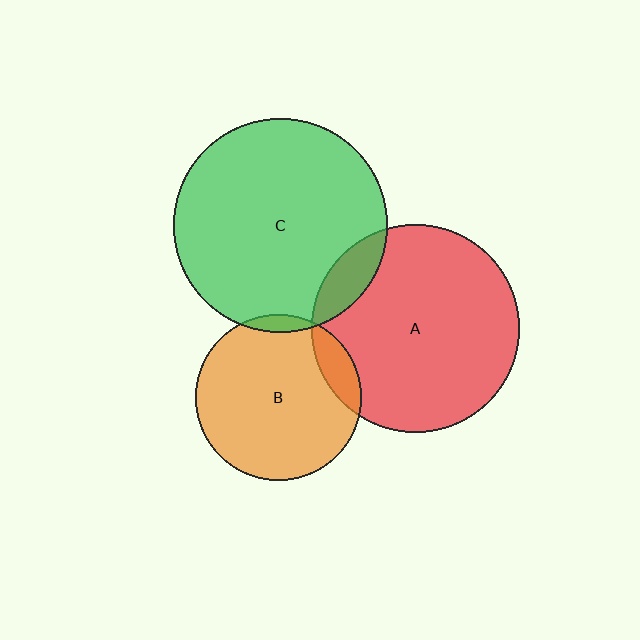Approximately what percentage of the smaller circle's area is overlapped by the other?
Approximately 5%.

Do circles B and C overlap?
Yes.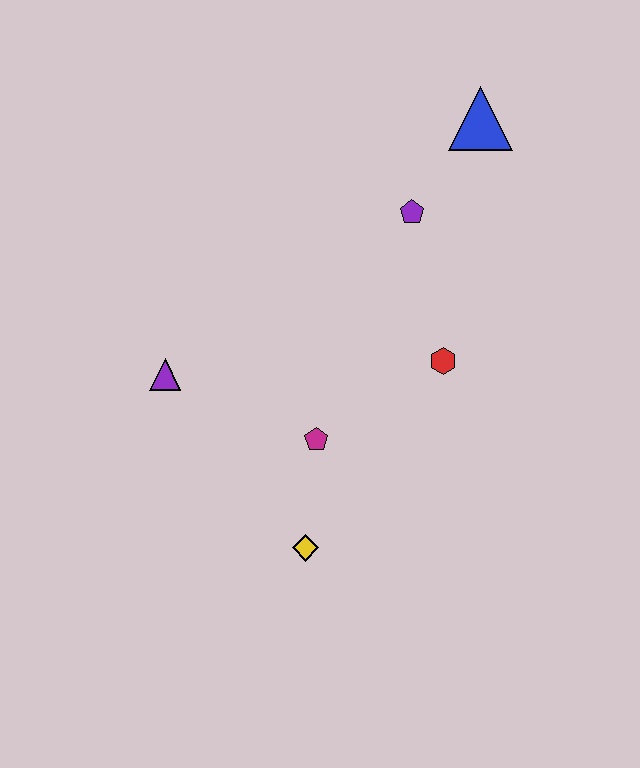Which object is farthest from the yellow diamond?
The blue triangle is farthest from the yellow diamond.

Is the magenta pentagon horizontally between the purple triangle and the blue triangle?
Yes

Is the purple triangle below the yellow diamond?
No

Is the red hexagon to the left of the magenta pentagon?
No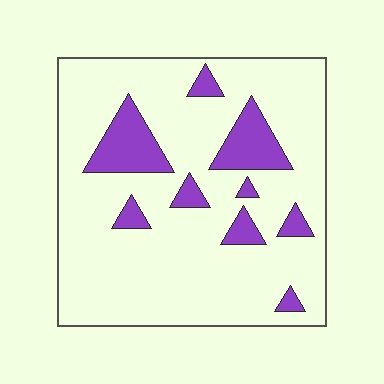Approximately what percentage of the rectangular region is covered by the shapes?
Approximately 15%.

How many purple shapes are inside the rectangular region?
9.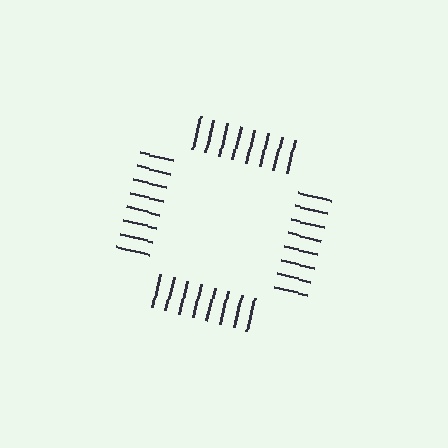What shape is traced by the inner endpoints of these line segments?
An illusory square — the line segments terminate on its edges but no continuous stroke is drawn.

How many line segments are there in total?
32 — 8 along each of the 4 edges.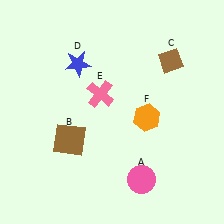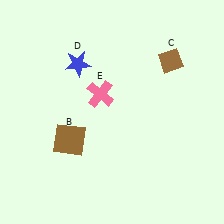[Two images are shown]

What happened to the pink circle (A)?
The pink circle (A) was removed in Image 2. It was in the bottom-right area of Image 1.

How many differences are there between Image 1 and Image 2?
There are 2 differences between the two images.